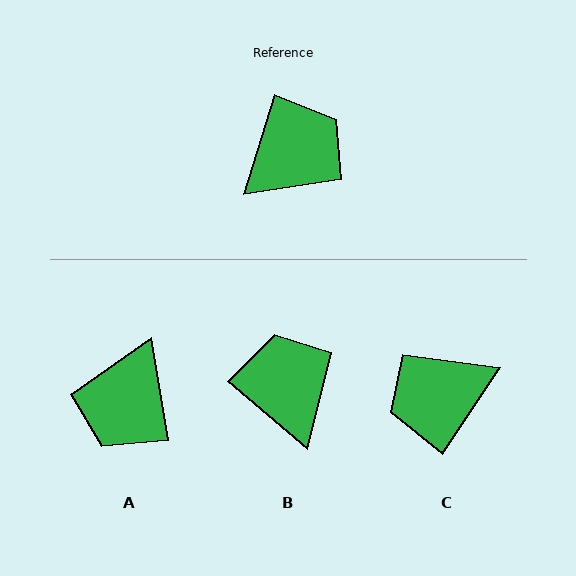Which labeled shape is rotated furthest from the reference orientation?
C, about 164 degrees away.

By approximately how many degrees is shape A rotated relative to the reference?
Approximately 153 degrees clockwise.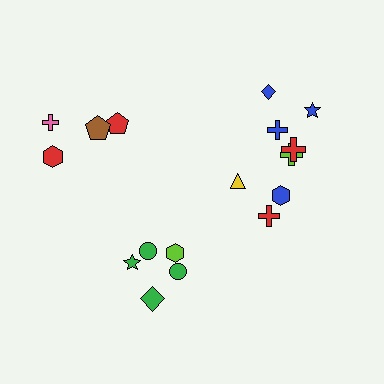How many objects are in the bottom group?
There are 5 objects.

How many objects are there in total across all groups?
There are 17 objects.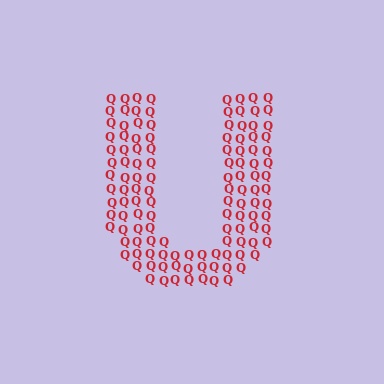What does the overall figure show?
The overall figure shows the letter U.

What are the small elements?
The small elements are letter Q's.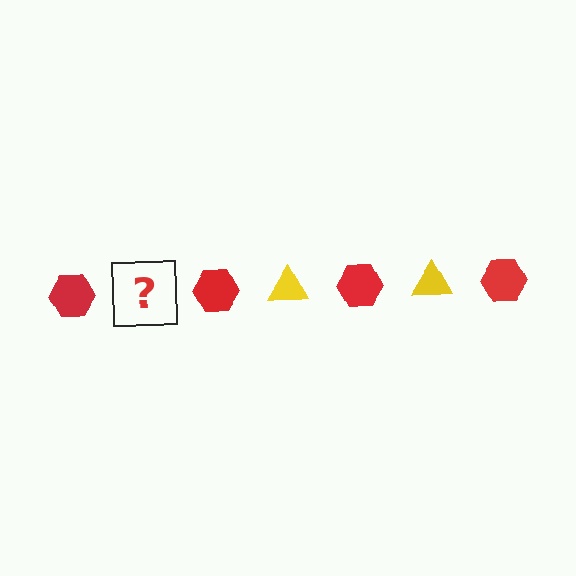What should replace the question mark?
The question mark should be replaced with a yellow triangle.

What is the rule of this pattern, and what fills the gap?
The rule is that the pattern alternates between red hexagon and yellow triangle. The gap should be filled with a yellow triangle.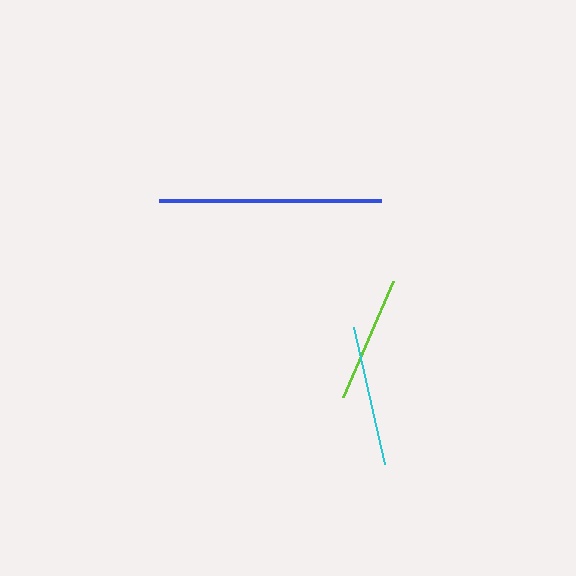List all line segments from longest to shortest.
From longest to shortest: blue, cyan, lime.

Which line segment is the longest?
The blue line is the longest at approximately 223 pixels.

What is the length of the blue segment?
The blue segment is approximately 223 pixels long.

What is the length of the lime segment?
The lime segment is approximately 127 pixels long.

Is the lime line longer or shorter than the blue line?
The blue line is longer than the lime line.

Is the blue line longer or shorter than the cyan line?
The blue line is longer than the cyan line.